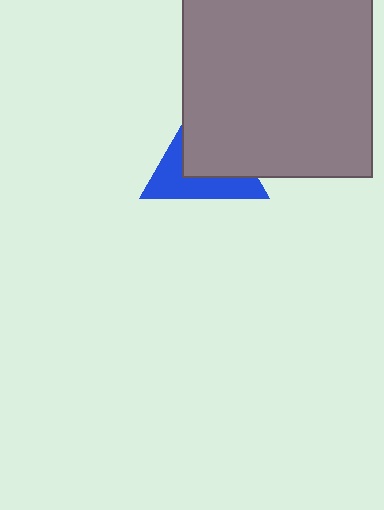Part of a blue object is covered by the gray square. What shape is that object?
It is a triangle.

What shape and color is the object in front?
The object in front is a gray square.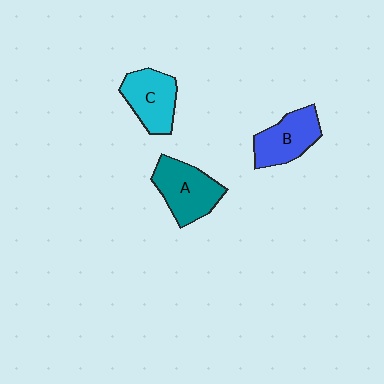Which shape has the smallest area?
Shape B (blue).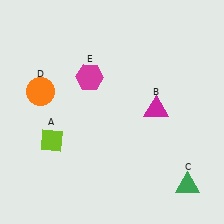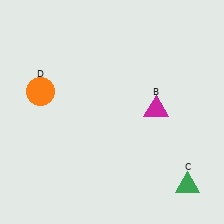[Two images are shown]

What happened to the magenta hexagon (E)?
The magenta hexagon (E) was removed in Image 2. It was in the top-left area of Image 1.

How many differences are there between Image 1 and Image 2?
There are 2 differences between the two images.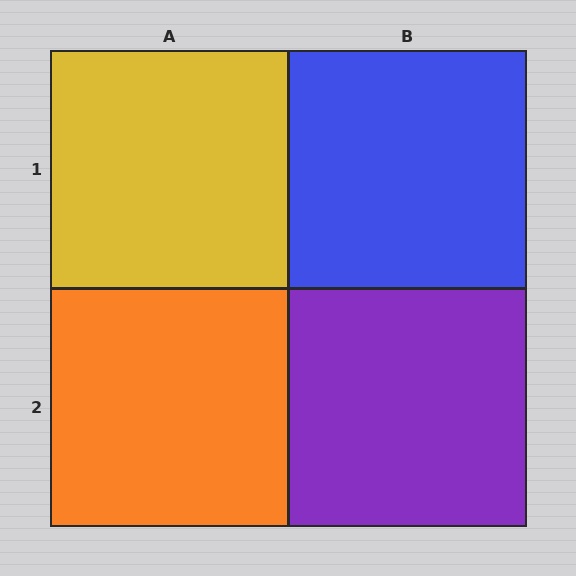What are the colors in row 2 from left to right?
Orange, purple.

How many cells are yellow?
1 cell is yellow.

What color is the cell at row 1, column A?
Yellow.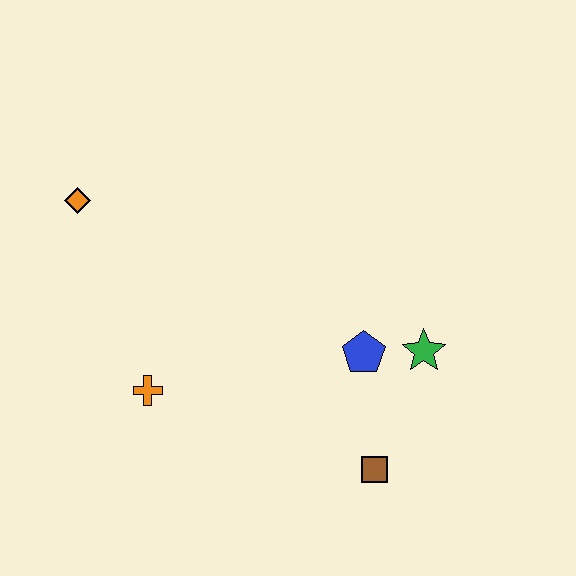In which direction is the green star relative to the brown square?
The green star is above the brown square.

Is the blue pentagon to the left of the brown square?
Yes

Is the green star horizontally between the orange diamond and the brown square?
No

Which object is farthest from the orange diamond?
The brown square is farthest from the orange diamond.